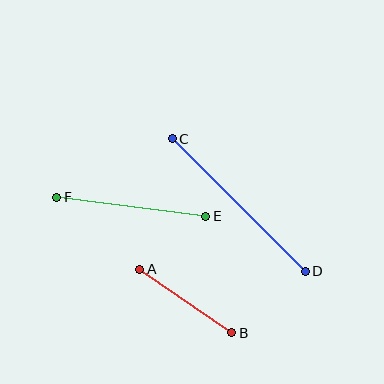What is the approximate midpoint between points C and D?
The midpoint is at approximately (239, 205) pixels.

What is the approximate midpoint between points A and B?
The midpoint is at approximately (186, 301) pixels.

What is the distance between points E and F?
The distance is approximately 150 pixels.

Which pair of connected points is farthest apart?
Points C and D are farthest apart.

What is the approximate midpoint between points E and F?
The midpoint is at approximately (131, 207) pixels.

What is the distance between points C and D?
The distance is approximately 188 pixels.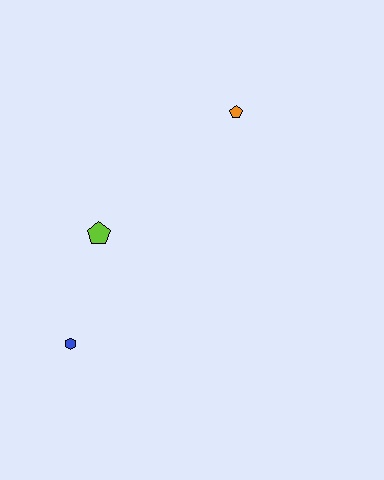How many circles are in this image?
There are no circles.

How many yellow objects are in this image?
There are no yellow objects.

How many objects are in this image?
There are 3 objects.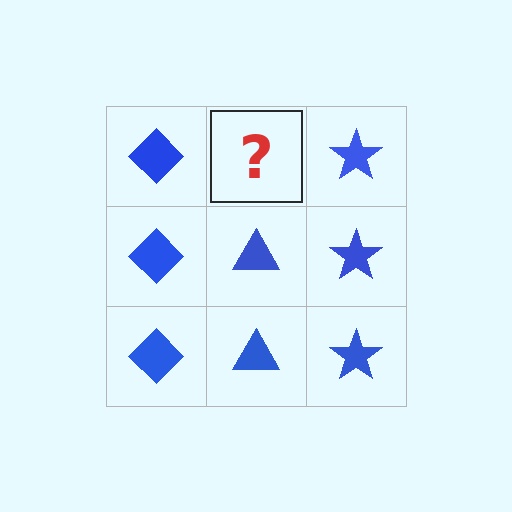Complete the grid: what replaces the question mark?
The question mark should be replaced with a blue triangle.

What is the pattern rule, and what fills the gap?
The rule is that each column has a consistent shape. The gap should be filled with a blue triangle.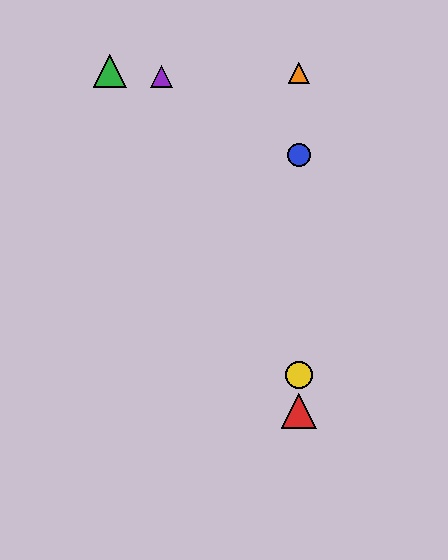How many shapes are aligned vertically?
4 shapes (the red triangle, the blue circle, the yellow circle, the orange triangle) are aligned vertically.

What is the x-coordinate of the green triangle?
The green triangle is at x≈110.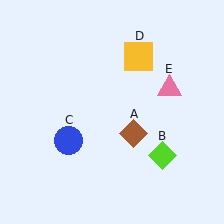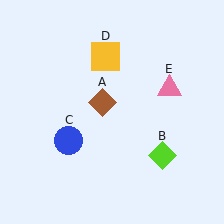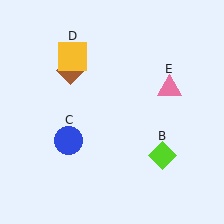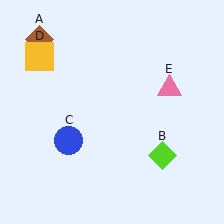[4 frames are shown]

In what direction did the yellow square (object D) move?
The yellow square (object D) moved left.